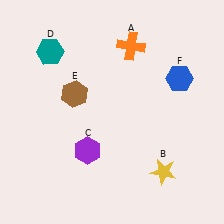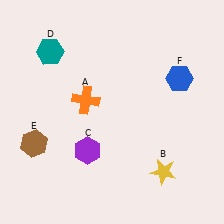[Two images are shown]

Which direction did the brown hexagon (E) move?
The brown hexagon (E) moved down.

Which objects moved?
The objects that moved are: the orange cross (A), the brown hexagon (E).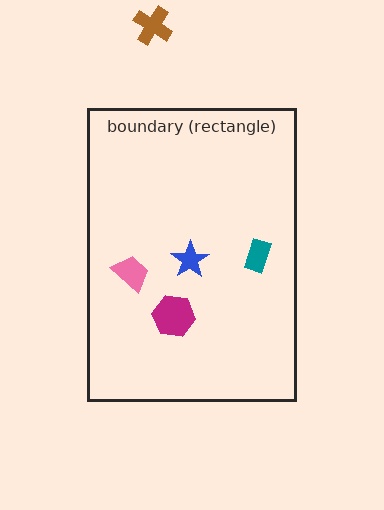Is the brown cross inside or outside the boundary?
Outside.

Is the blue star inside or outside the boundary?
Inside.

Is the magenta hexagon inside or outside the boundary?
Inside.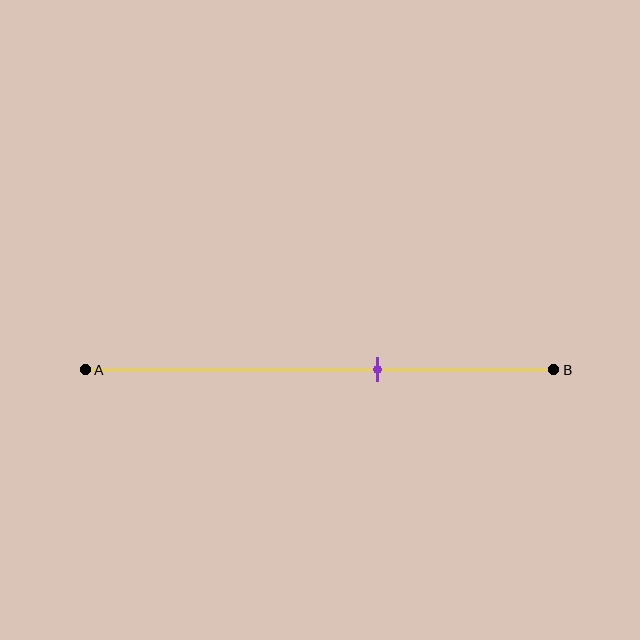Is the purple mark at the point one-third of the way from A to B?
No, the mark is at about 60% from A, not at the 33% one-third point.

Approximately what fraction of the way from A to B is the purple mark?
The purple mark is approximately 60% of the way from A to B.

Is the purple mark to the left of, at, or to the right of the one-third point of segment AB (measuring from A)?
The purple mark is to the right of the one-third point of segment AB.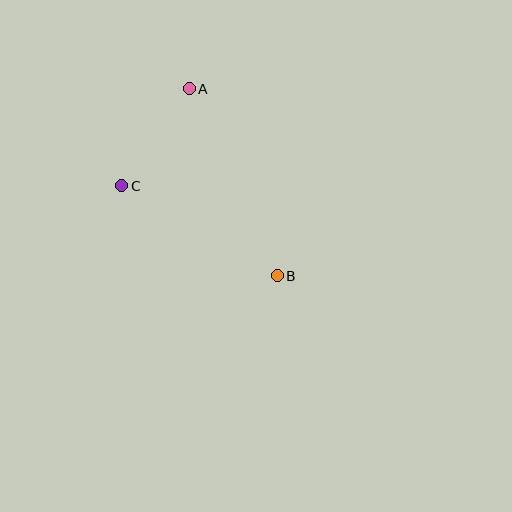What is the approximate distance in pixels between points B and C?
The distance between B and C is approximately 180 pixels.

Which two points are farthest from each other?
Points A and B are farthest from each other.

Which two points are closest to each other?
Points A and C are closest to each other.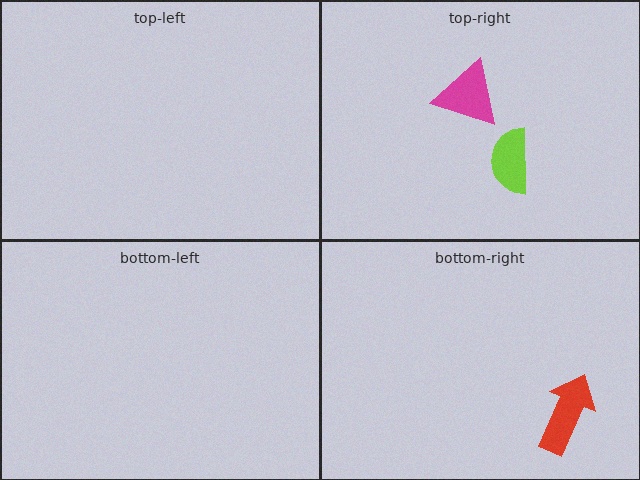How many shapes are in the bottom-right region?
1.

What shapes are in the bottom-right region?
The red arrow.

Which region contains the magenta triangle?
The top-right region.